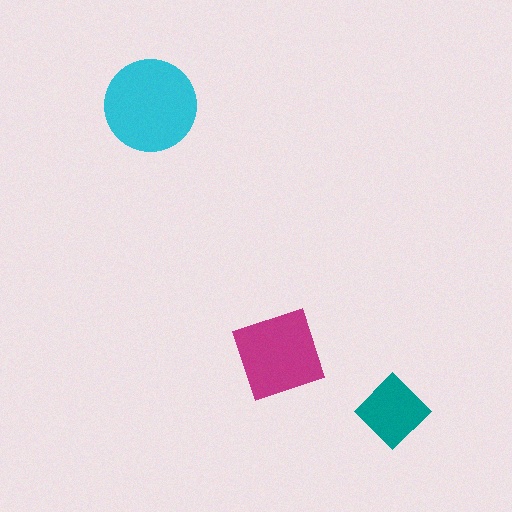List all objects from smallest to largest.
The teal diamond, the magenta square, the cyan circle.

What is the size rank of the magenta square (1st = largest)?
2nd.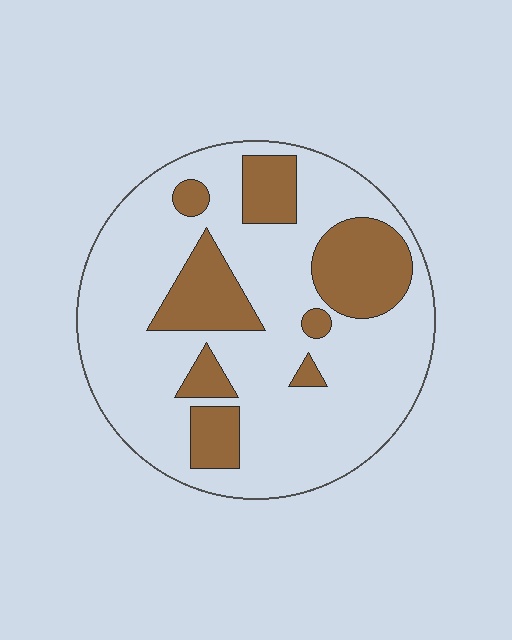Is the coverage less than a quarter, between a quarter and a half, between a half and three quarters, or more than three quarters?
Between a quarter and a half.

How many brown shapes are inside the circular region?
8.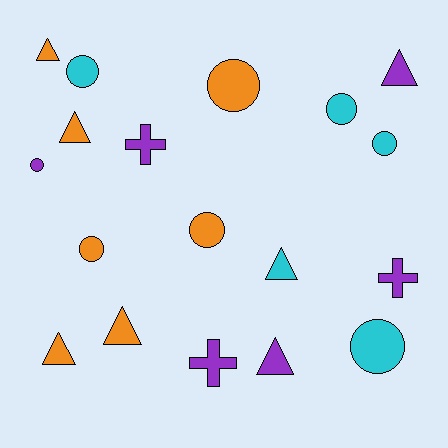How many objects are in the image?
There are 18 objects.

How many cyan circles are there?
There are 4 cyan circles.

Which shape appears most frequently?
Circle, with 8 objects.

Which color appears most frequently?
Orange, with 7 objects.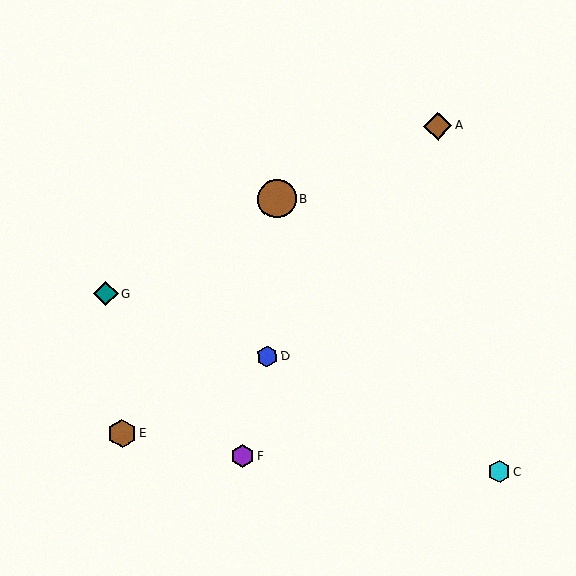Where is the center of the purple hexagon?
The center of the purple hexagon is at (242, 456).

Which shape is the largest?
The brown circle (labeled B) is the largest.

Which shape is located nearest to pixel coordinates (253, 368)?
The blue hexagon (labeled D) at (267, 356) is nearest to that location.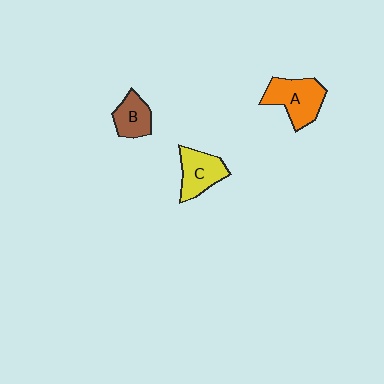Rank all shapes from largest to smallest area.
From largest to smallest: A (orange), C (yellow), B (brown).